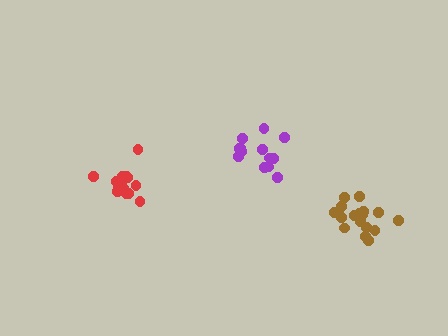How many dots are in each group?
Group 1: 17 dots, Group 2: 15 dots, Group 3: 13 dots (45 total).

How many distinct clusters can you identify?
There are 3 distinct clusters.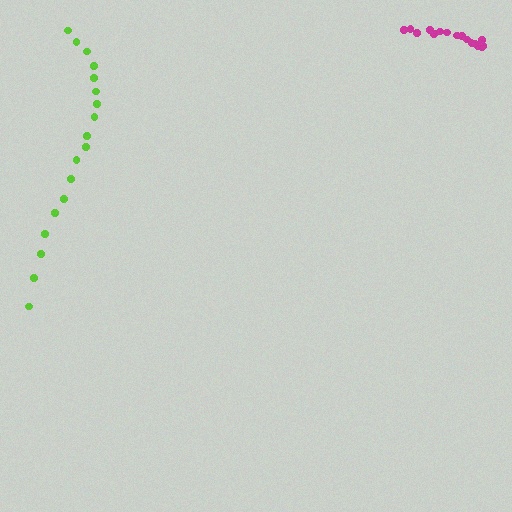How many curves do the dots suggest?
There are 2 distinct paths.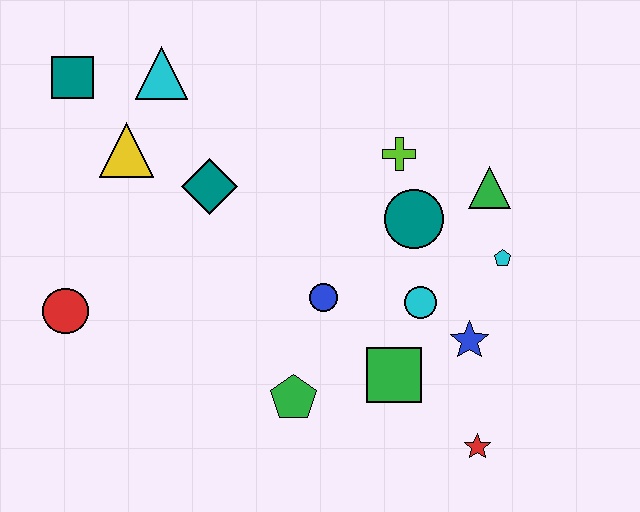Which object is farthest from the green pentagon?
The teal square is farthest from the green pentagon.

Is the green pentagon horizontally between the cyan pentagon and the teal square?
Yes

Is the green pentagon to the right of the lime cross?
No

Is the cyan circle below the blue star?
No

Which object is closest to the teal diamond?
The yellow triangle is closest to the teal diamond.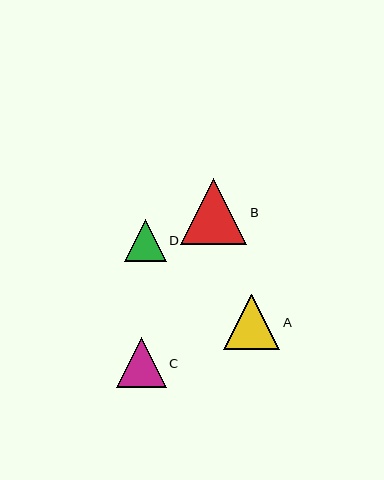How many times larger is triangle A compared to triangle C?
Triangle A is approximately 1.1 times the size of triangle C.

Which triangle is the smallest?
Triangle D is the smallest with a size of approximately 41 pixels.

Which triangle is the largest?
Triangle B is the largest with a size of approximately 66 pixels.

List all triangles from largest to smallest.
From largest to smallest: B, A, C, D.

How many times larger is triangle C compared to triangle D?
Triangle C is approximately 1.2 times the size of triangle D.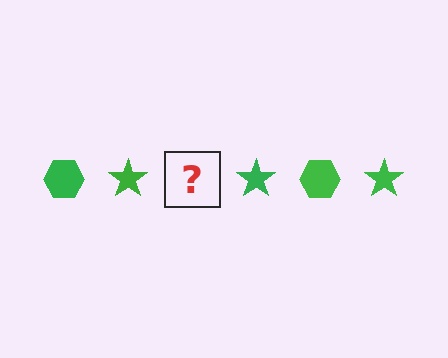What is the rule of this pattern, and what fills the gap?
The rule is that the pattern cycles through hexagon, star shapes in green. The gap should be filled with a green hexagon.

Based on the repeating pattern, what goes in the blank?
The blank should be a green hexagon.